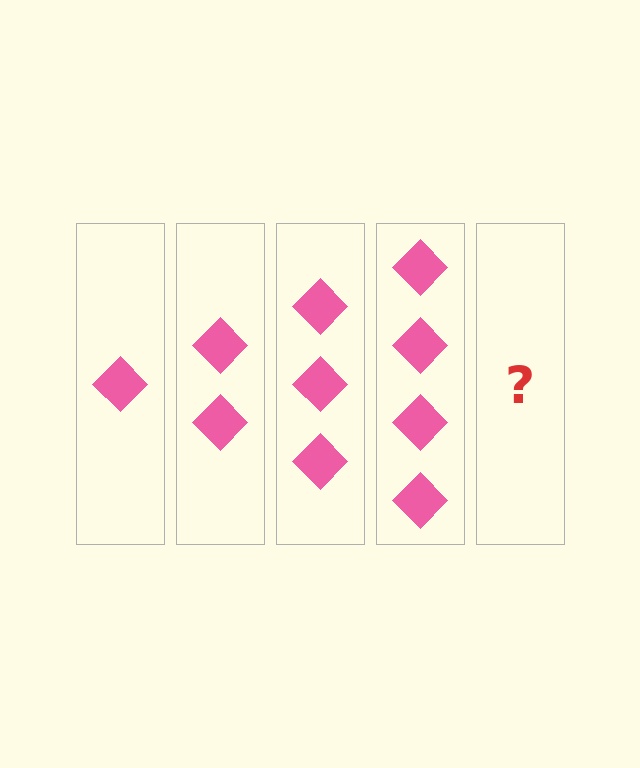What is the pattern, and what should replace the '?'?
The pattern is that each step adds one more diamond. The '?' should be 5 diamonds.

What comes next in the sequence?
The next element should be 5 diamonds.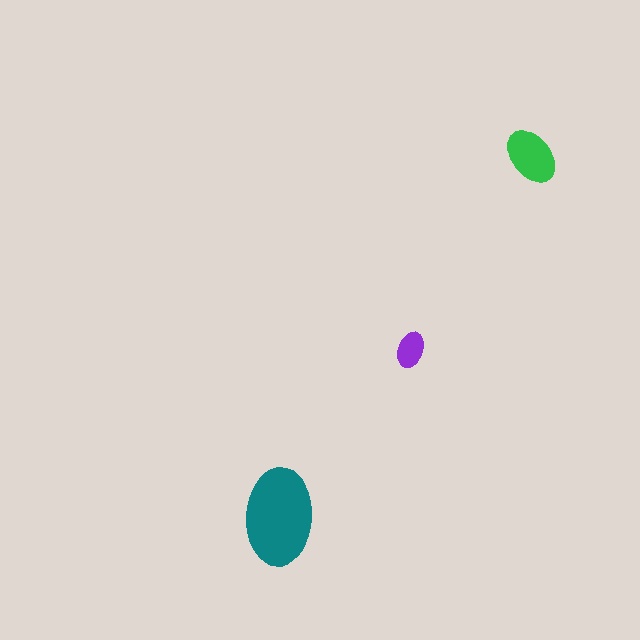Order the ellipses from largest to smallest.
the teal one, the green one, the purple one.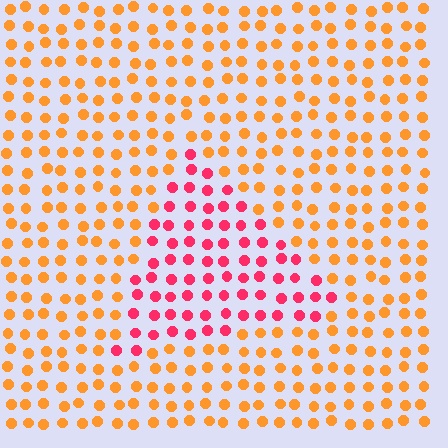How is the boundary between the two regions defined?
The boundary is defined purely by a slight shift in hue (about 48 degrees). Spacing, size, and orientation are identical on both sides.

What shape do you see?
I see a triangle.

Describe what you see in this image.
The image is filled with small orange elements in a uniform arrangement. A triangle-shaped region is visible where the elements are tinted to a slightly different hue, forming a subtle color boundary.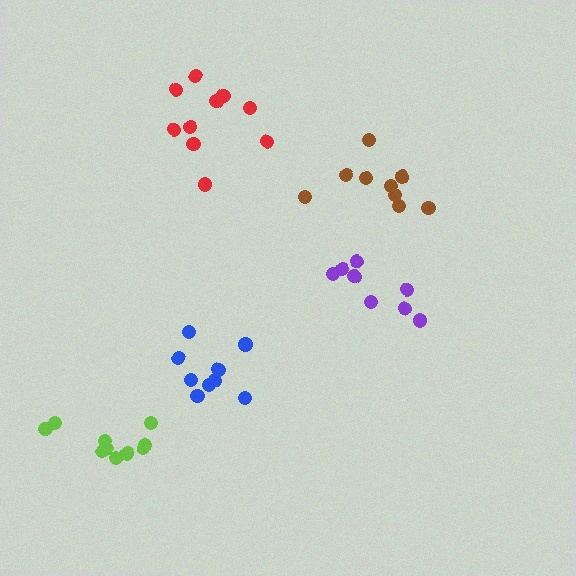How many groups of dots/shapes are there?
There are 5 groups.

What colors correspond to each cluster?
The clusters are colored: red, purple, lime, brown, blue.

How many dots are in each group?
Group 1: 10 dots, Group 2: 9 dots, Group 3: 11 dots, Group 4: 9 dots, Group 5: 9 dots (48 total).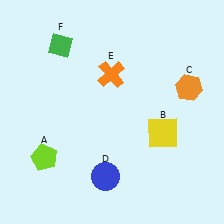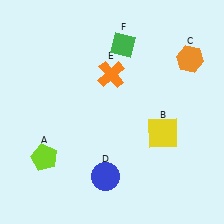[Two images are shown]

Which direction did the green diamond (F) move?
The green diamond (F) moved right.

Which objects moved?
The objects that moved are: the orange hexagon (C), the green diamond (F).